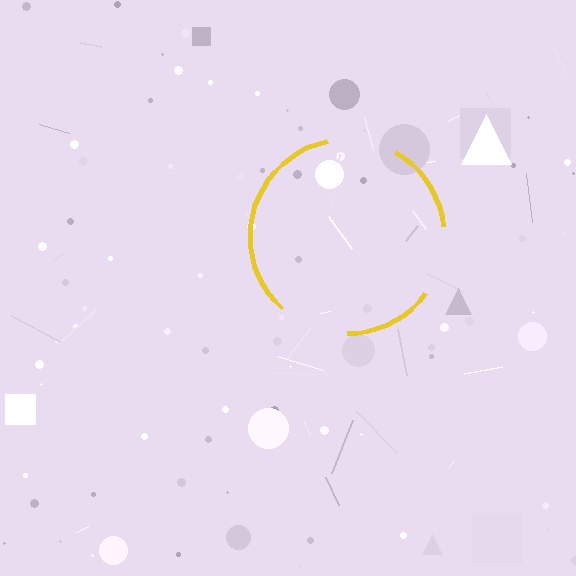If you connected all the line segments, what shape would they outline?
They would outline a circle.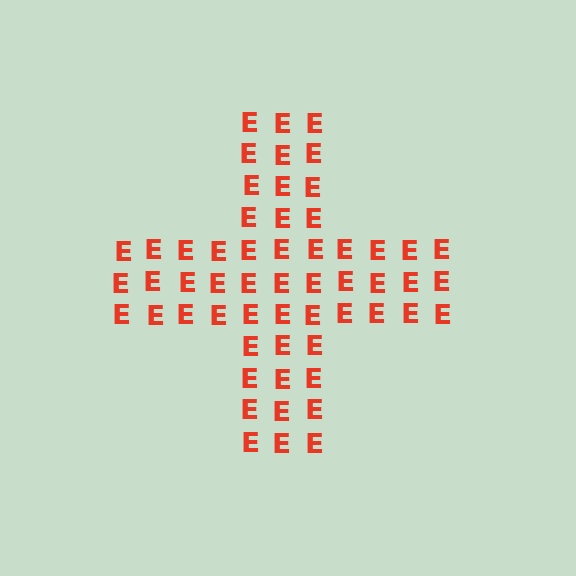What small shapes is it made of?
It is made of small letter E's.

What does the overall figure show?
The overall figure shows a cross.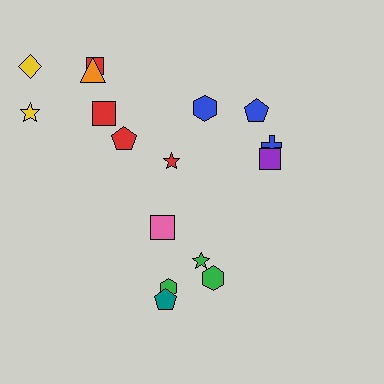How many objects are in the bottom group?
There are 5 objects.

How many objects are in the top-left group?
There are 7 objects.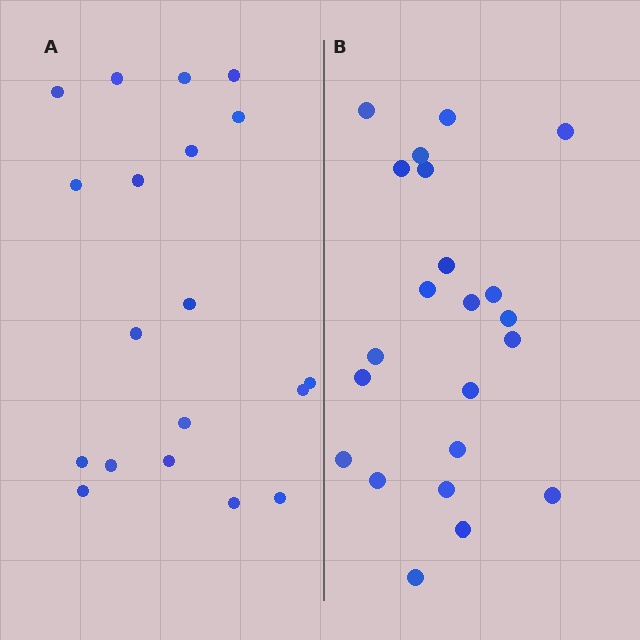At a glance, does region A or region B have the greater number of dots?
Region B (the right region) has more dots.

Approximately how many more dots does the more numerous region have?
Region B has just a few more — roughly 2 or 3 more dots than region A.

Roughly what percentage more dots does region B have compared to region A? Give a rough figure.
About 15% more.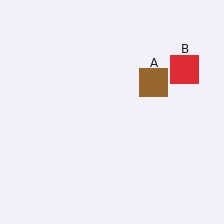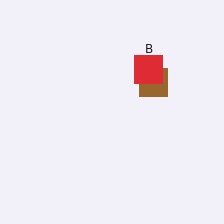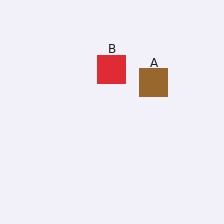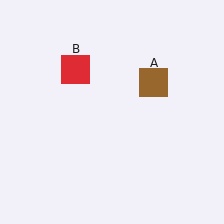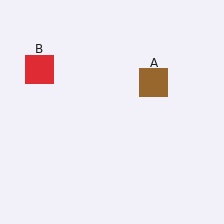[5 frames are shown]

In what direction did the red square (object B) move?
The red square (object B) moved left.